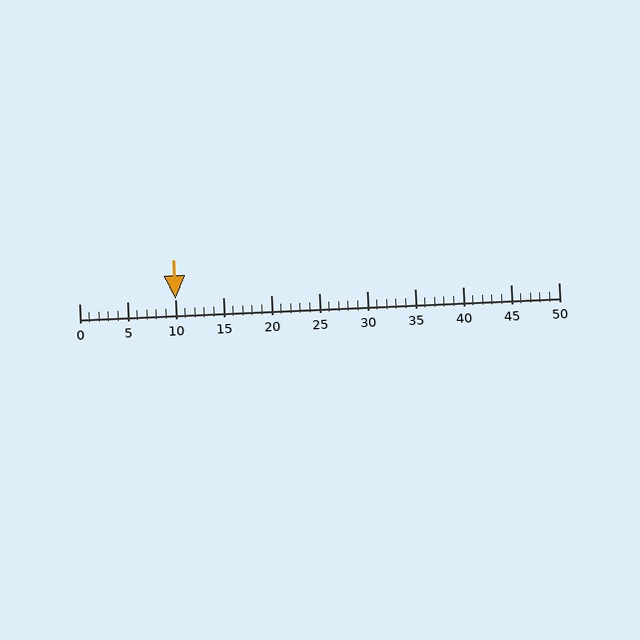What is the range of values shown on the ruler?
The ruler shows values from 0 to 50.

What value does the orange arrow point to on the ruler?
The orange arrow points to approximately 10.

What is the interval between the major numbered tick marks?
The major tick marks are spaced 5 units apart.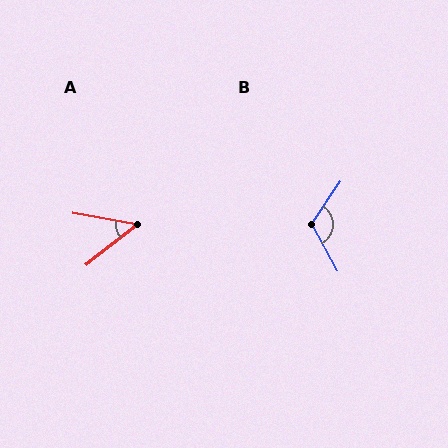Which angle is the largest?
B, at approximately 117 degrees.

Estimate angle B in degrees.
Approximately 117 degrees.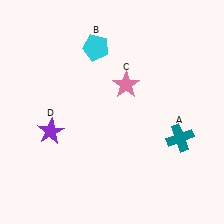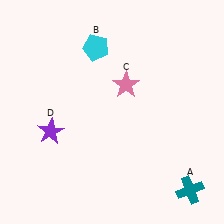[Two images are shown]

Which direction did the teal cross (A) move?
The teal cross (A) moved down.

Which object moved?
The teal cross (A) moved down.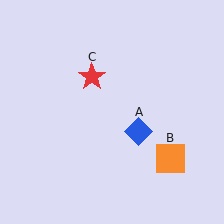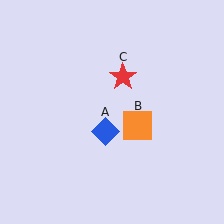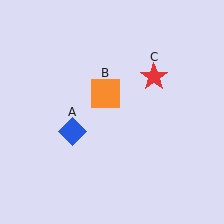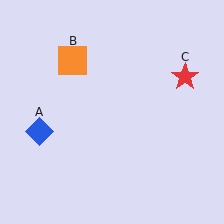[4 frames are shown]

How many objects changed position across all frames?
3 objects changed position: blue diamond (object A), orange square (object B), red star (object C).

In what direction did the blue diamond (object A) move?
The blue diamond (object A) moved left.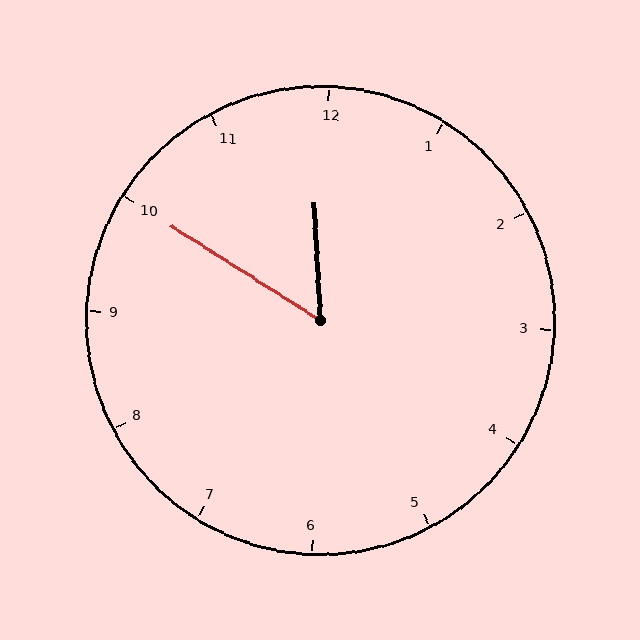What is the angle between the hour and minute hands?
Approximately 55 degrees.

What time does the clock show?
11:50.